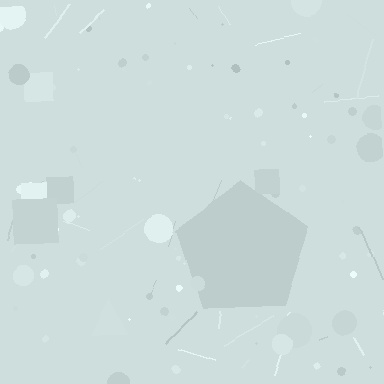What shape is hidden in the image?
A pentagon is hidden in the image.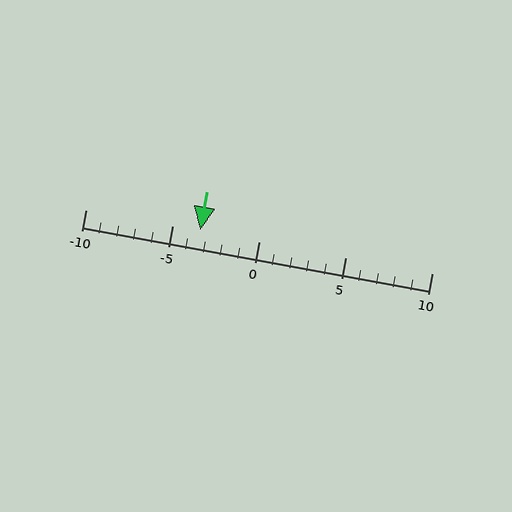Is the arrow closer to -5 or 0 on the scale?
The arrow is closer to -5.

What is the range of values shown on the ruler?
The ruler shows values from -10 to 10.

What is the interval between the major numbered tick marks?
The major tick marks are spaced 5 units apart.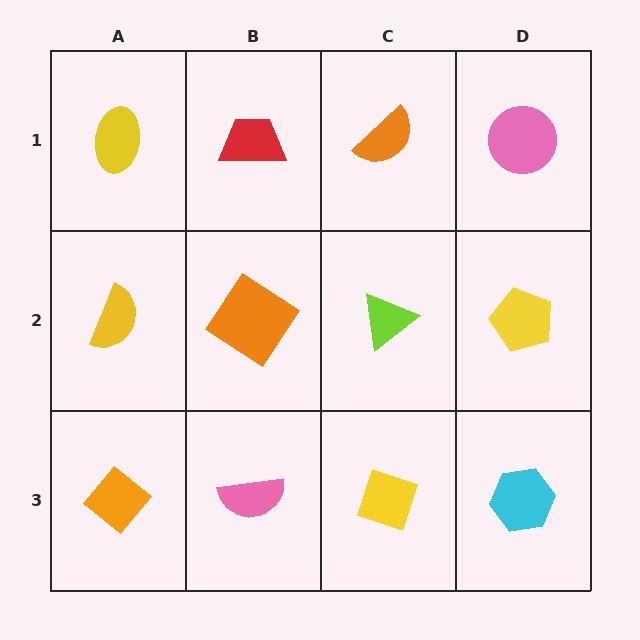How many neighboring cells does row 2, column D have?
3.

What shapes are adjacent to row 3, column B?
An orange diamond (row 2, column B), an orange diamond (row 3, column A), a yellow diamond (row 3, column C).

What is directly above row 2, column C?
An orange semicircle.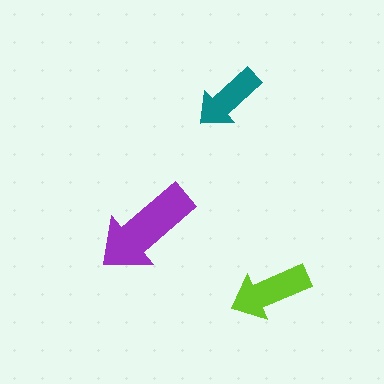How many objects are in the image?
There are 3 objects in the image.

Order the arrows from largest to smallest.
the purple one, the lime one, the teal one.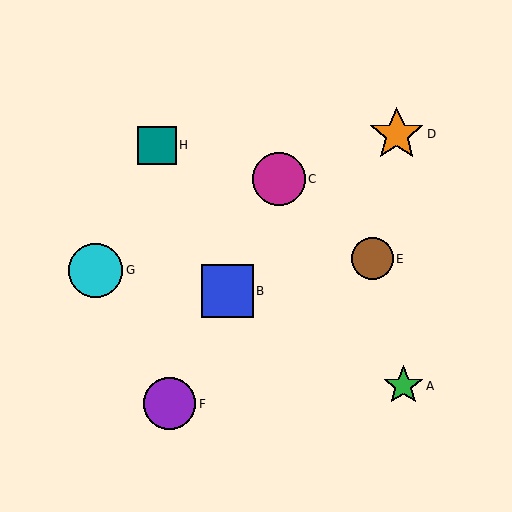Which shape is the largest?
The orange star (labeled D) is the largest.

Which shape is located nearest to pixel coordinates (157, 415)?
The purple circle (labeled F) at (170, 404) is nearest to that location.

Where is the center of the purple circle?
The center of the purple circle is at (170, 404).